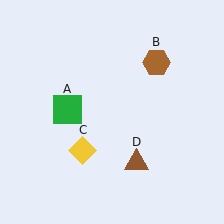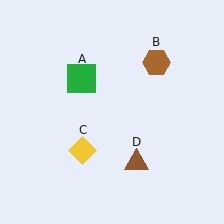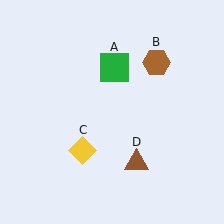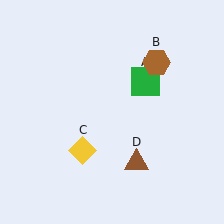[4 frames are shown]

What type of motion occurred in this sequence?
The green square (object A) rotated clockwise around the center of the scene.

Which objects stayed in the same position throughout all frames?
Brown hexagon (object B) and yellow diamond (object C) and brown triangle (object D) remained stationary.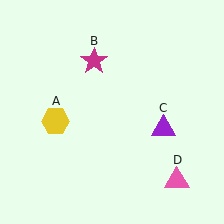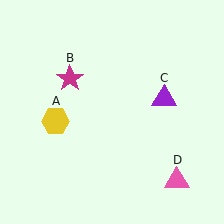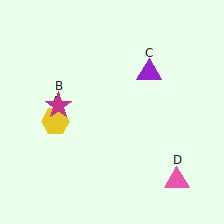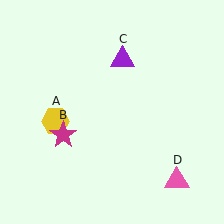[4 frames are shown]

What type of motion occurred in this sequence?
The magenta star (object B), purple triangle (object C) rotated counterclockwise around the center of the scene.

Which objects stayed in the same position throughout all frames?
Yellow hexagon (object A) and pink triangle (object D) remained stationary.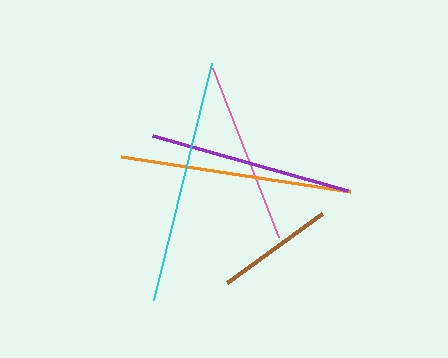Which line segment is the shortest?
The brown line is the shortest at approximately 118 pixels.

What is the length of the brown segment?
The brown segment is approximately 118 pixels long.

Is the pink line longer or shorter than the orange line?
The orange line is longer than the pink line.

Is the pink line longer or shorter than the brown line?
The pink line is longer than the brown line.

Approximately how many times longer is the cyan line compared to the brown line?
The cyan line is approximately 2.1 times the length of the brown line.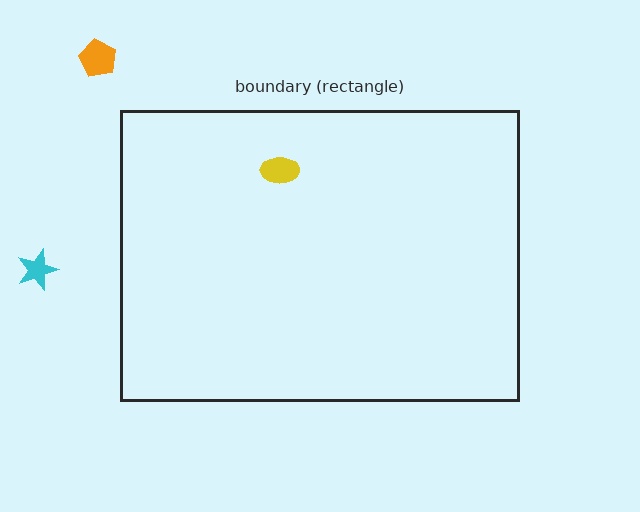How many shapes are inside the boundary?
1 inside, 2 outside.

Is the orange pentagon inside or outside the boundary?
Outside.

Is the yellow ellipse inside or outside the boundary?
Inside.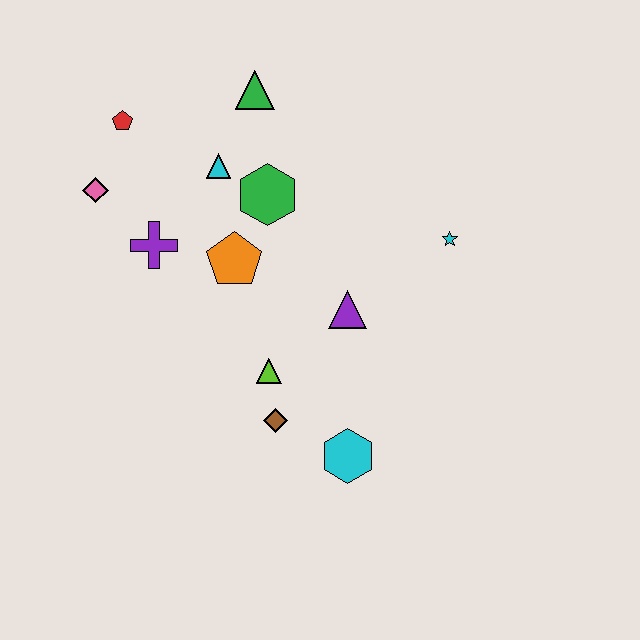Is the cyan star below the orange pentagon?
No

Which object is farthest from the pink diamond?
The cyan hexagon is farthest from the pink diamond.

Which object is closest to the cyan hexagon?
The brown diamond is closest to the cyan hexagon.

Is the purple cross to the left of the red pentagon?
No